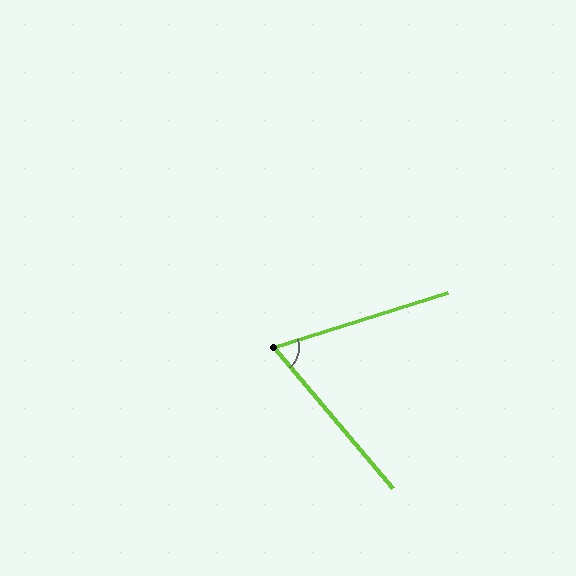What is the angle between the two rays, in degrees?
Approximately 67 degrees.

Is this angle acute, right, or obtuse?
It is acute.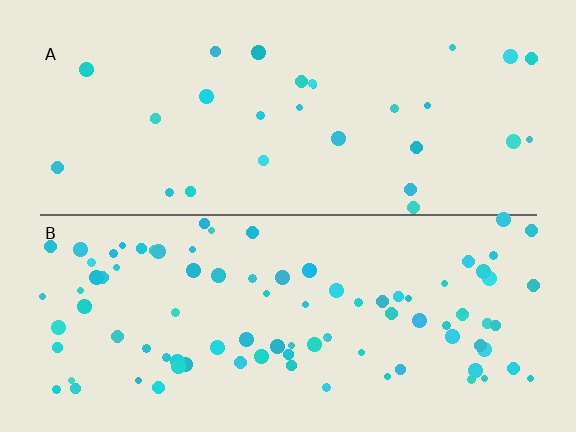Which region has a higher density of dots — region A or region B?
B (the bottom).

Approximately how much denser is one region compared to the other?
Approximately 3.2× — region B over region A.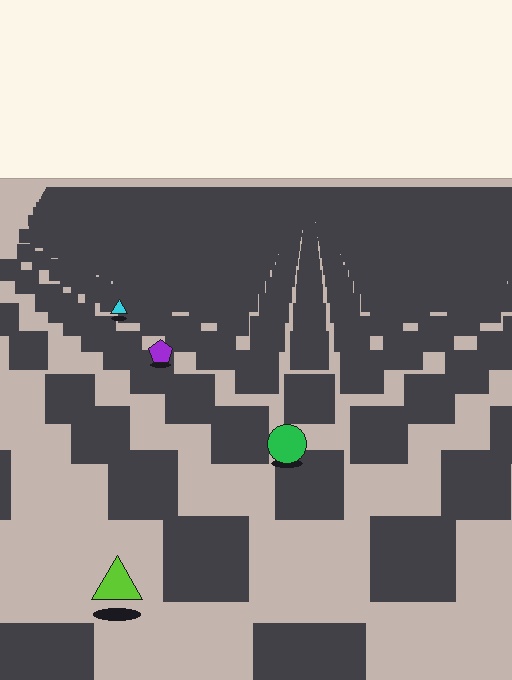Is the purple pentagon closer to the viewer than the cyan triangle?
Yes. The purple pentagon is closer — you can tell from the texture gradient: the ground texture is coarser near it.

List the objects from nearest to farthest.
From nearest to farthest: the lime triangle, the green circle, the purple pentagon, the cyan triangle.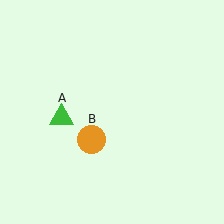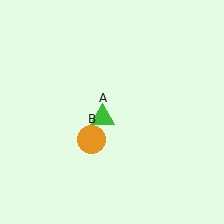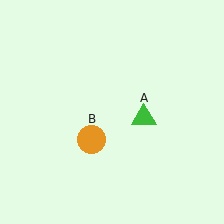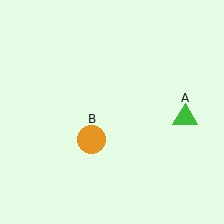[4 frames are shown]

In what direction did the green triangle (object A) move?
The green triangle (object A) moved right.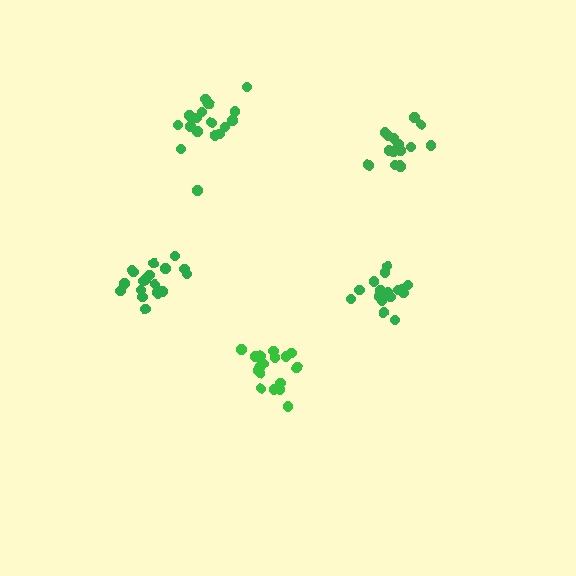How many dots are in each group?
Group 1: 17 dots, Group 2: 17 dots, Group 3: 17 dots, Group 4: 15 dots, Group 5: 18 dots (84 total).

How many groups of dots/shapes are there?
There are 5 groups.